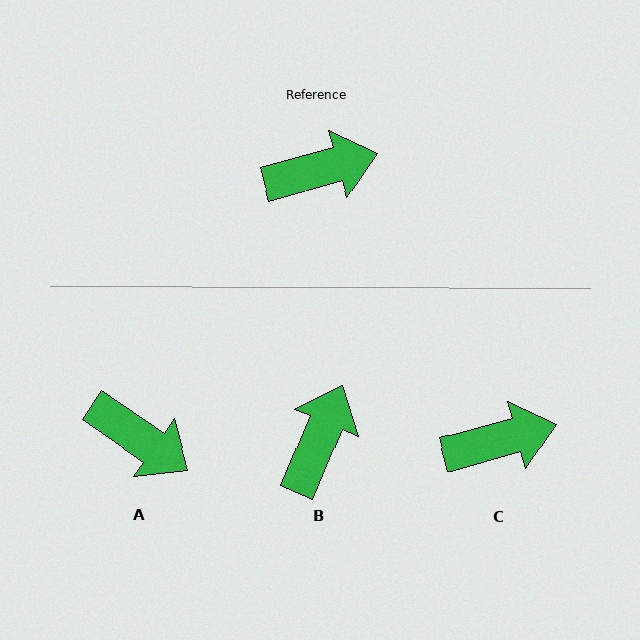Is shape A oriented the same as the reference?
No, it is off by about 50 degrees.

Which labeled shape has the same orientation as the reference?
C.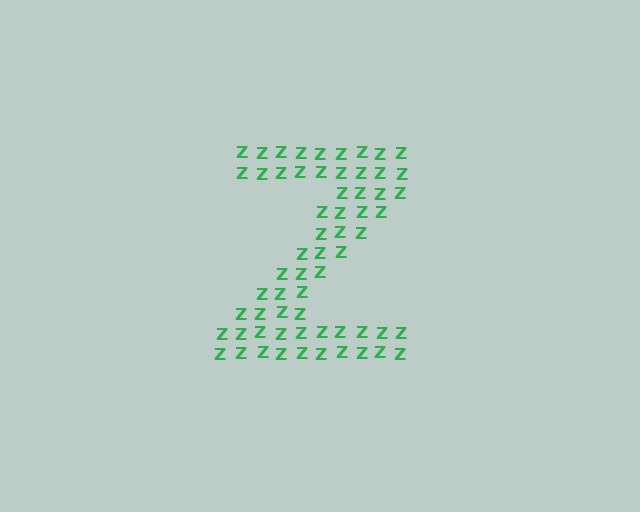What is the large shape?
The large shape is the letter Z.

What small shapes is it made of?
It is made of small letter Z's.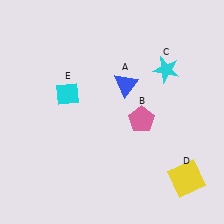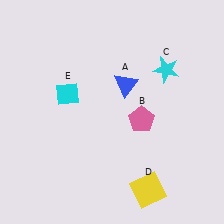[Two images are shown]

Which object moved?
The yellow square (D) moved left.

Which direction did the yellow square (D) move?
The yellow square (D) moved left.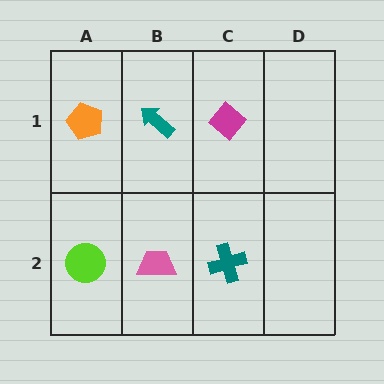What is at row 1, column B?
A teal arrow.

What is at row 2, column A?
A lime circle.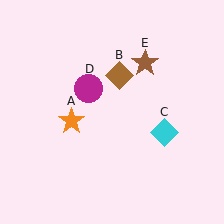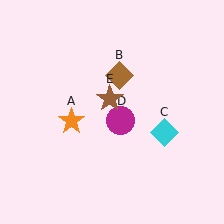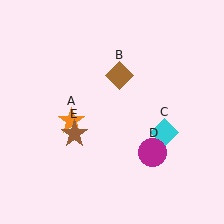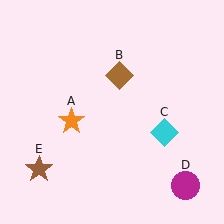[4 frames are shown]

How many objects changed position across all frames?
2 objects changed position: magenta circle (object D), brown star (object E).